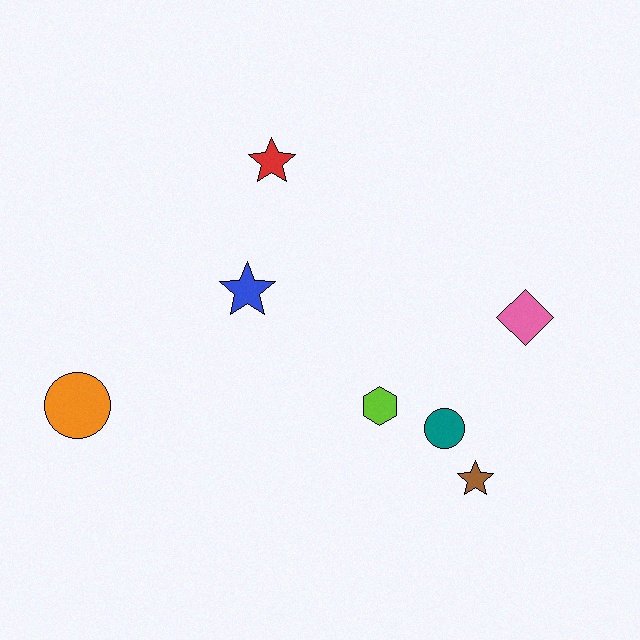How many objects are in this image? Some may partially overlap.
There are 7 objects.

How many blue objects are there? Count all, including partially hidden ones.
There is 1 blue object.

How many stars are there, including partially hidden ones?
There are 3 stars.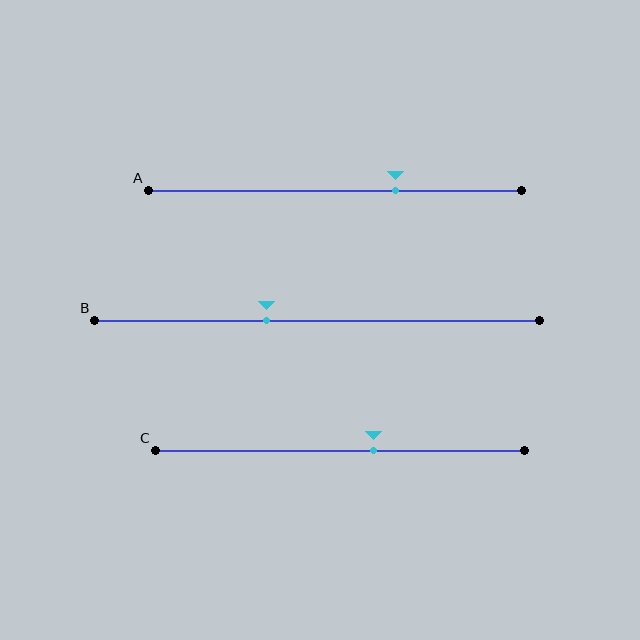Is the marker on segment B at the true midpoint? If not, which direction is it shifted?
No, the marker on segment B is shifted to the left by about 11% of the segment length.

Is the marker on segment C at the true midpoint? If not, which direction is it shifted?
No, the marker on segment C is shifted to the right by about 9% of the segment length.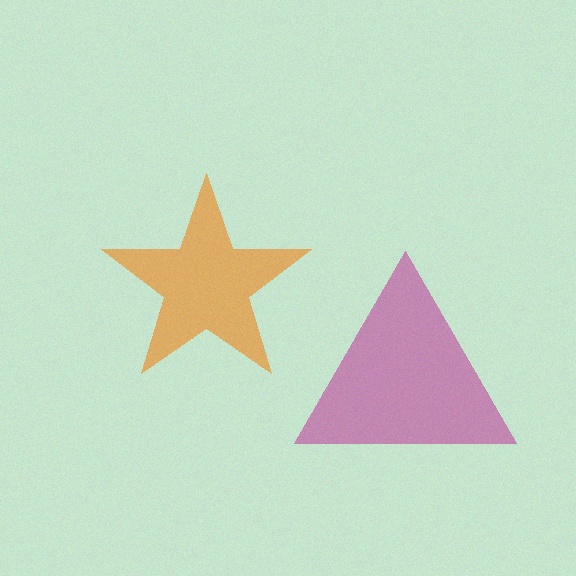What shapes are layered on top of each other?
The layered shapes are: a magenta triangle, an orange star.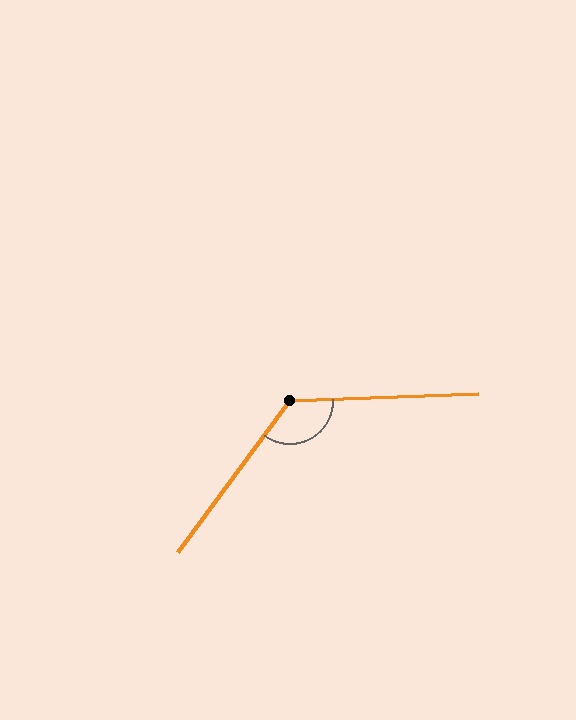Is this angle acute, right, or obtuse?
It is obtuse.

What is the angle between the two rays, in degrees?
Approximately 129 degrees.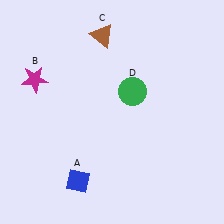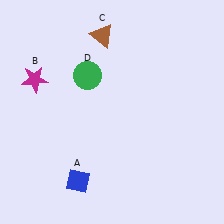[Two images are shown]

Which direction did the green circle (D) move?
The green circle (D) moved left.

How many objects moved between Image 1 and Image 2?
1 object moved between the two images.